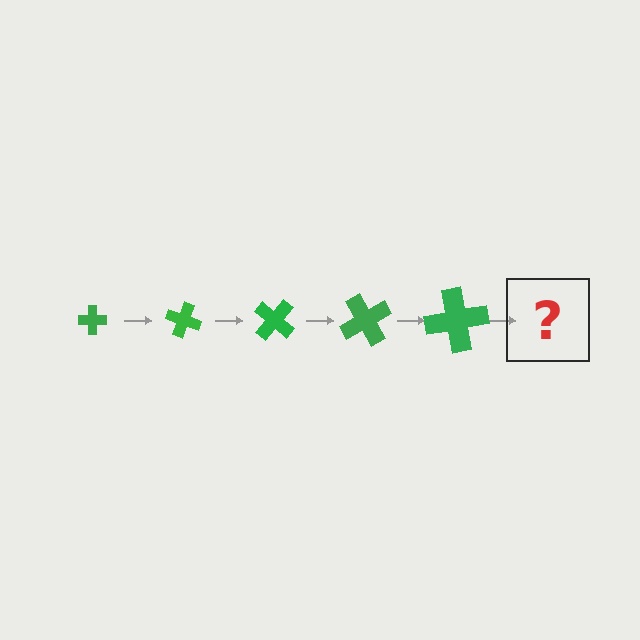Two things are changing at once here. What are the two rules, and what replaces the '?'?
The two rules are that the cross grows larger each step and it rotates 20 degrees each step. The '?' should be a cross, larger than the previous one and rotated 100 degrees from the start.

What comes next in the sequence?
The next element should be a cross, larger than the previous one and rotated 100 degrees from the start.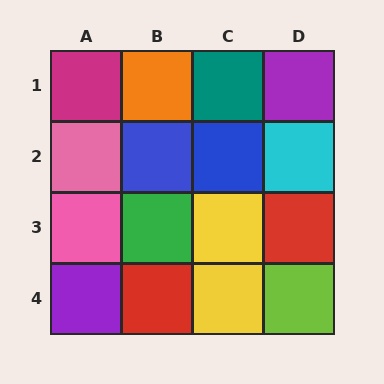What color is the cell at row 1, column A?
Magenta.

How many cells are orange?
1 cell is orange.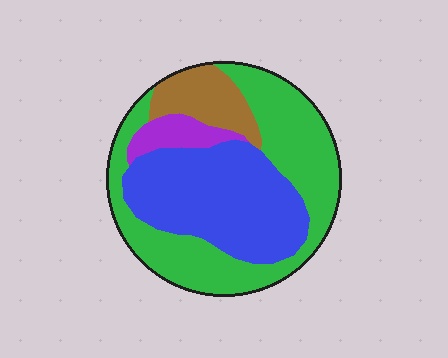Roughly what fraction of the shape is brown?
Brown covers 12% of the shape.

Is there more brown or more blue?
Blue.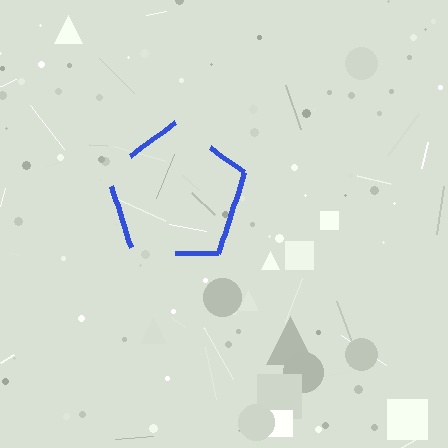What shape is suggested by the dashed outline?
The dashed outline suggests a pentagon.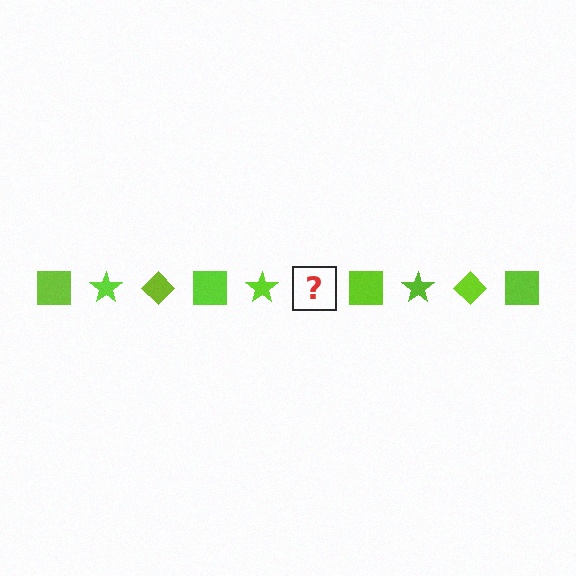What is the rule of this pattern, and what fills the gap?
The rule is that the pattern cycles through square, star, diamond shapes in lime. The gap should be filled with a lime diamond.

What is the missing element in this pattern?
The missing element is a lime diamond.